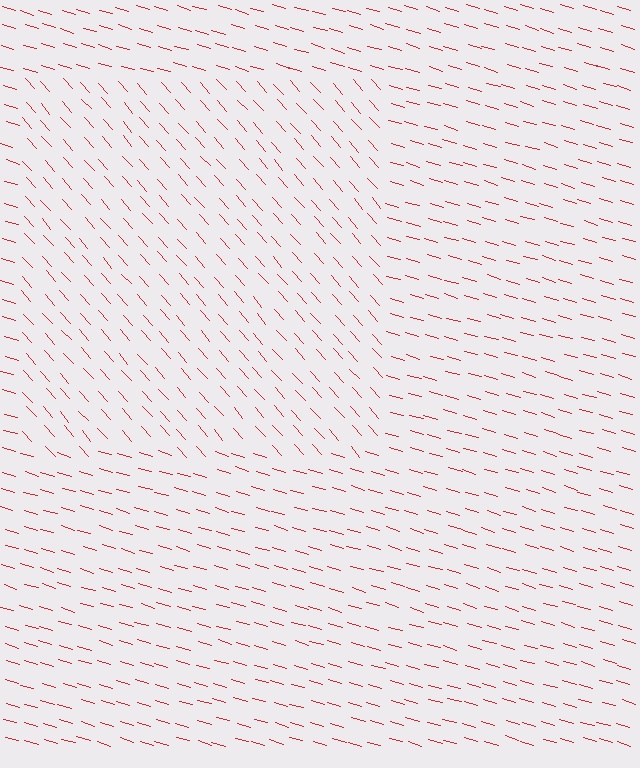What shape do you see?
I see a rectangle.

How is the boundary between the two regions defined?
The boundary is defined purely by a change in line orientation (approximately 32 degrees difference). All lines are the same color and thickness.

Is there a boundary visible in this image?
Yes, there is a texture boundary formed by a change in line orientation.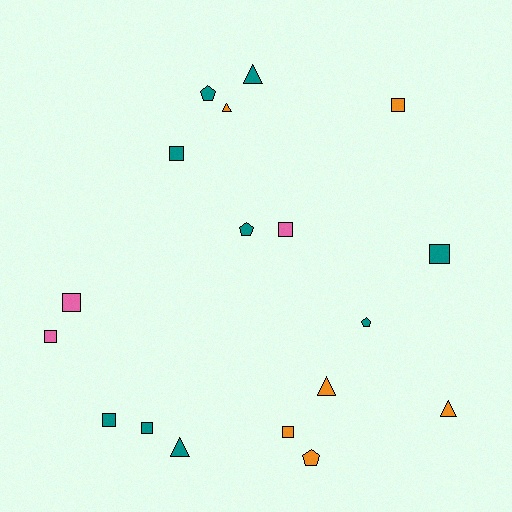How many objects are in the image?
There are 18 objects.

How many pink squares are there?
There are 3 pink squares.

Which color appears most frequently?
Teal, with 9 objects.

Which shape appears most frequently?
Square, with 9 objects.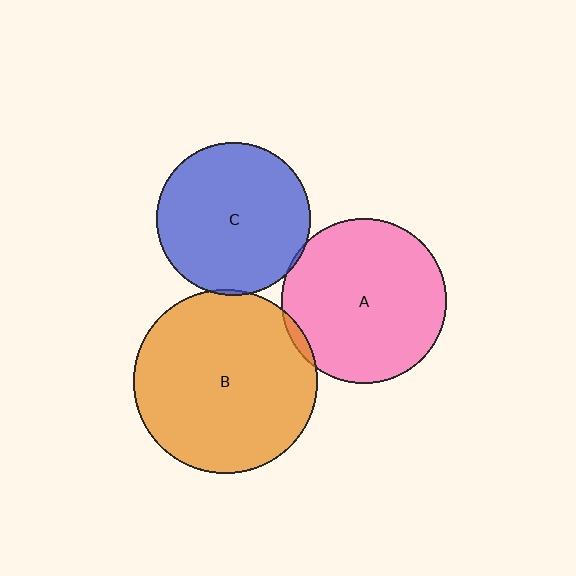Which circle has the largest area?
Circle B (orange).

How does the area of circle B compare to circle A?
Approximately 1.2 times.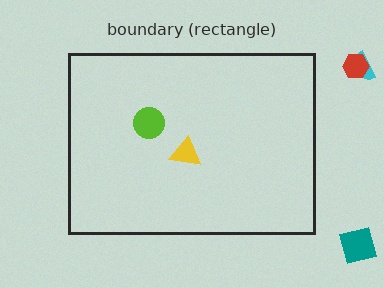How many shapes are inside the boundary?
2 inside, 3 outside.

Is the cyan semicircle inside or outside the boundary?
Outside.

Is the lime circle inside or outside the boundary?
Inside.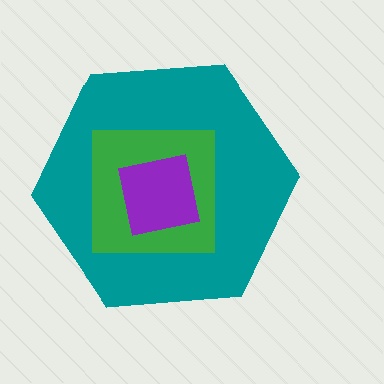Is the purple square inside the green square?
Yes.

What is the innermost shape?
The purple square.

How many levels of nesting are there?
3.